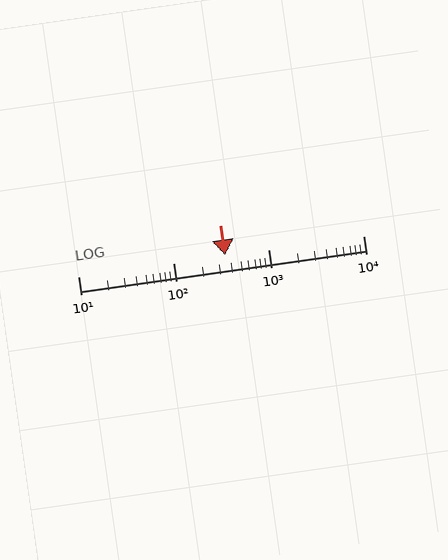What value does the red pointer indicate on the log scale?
The pointer indicates approximately 350.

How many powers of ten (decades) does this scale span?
The scale spans 3 decades, from 10 to 10000.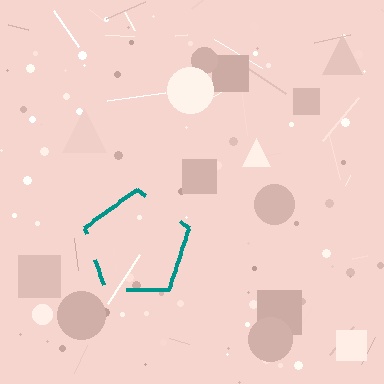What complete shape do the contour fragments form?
The contour fragments form a pentagon.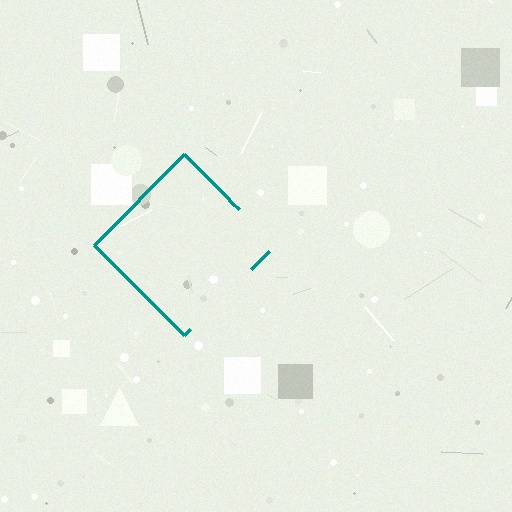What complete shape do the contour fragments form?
The contour fragments form a diamond.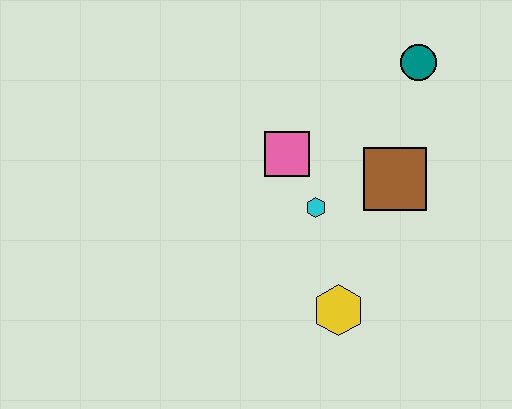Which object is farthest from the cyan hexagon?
The teal circle is farthest from the cyan hexagon.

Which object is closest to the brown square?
The cyan hexagon is closest to the brown square.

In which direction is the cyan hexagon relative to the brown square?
The cyan hexagon is to the left of the brown square.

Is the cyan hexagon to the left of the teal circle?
Yes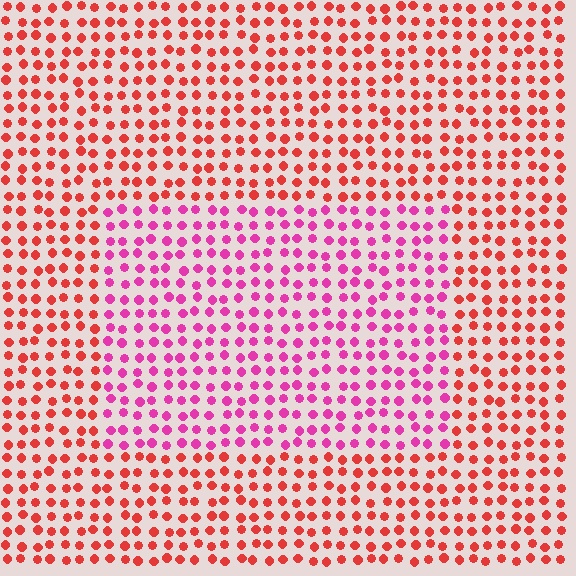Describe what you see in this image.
The image is filled with small red elements in a uniform arrangement. A rectangle-shaped region is visible where the elements are tinted to a slightly different hue, forming a subtle color boundary.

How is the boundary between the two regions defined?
The boundary is defined purely by a slight shift in hue (about 41 degrees). Spacing, size, and orientation are identical on both sides.